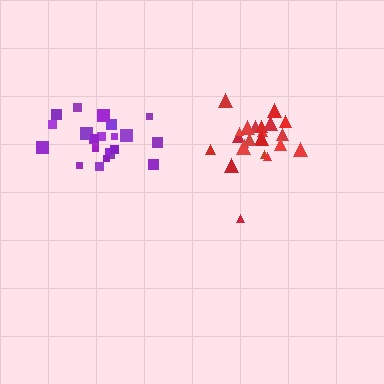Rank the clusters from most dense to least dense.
red, purple.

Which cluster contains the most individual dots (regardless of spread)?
Purple (23).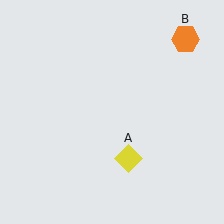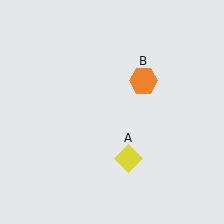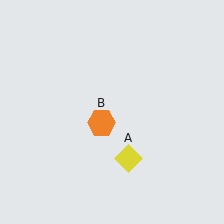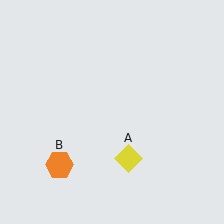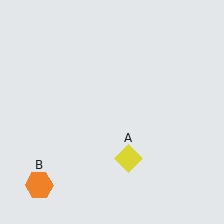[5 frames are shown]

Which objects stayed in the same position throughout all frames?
Yellow diamond (object A) remained stationary.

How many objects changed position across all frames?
1 object changed position: orange hexagon (object B).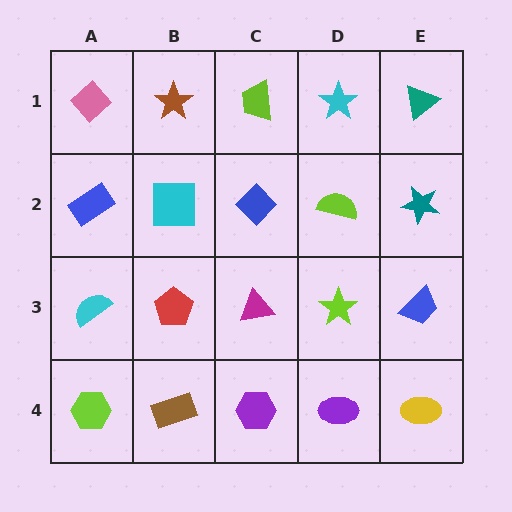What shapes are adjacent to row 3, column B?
A cyan square (row 2, column B), a brown rectangle (row 4, column B), a cyan semicircle (row 3, column A), a magenta triangle (row 3, column C).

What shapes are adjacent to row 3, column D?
A lime semicircle (row 2, column D), a purple ellipse (row 4, column D), a magenta triangle (row 3, column C), a blue trapezoid (row 3, column E).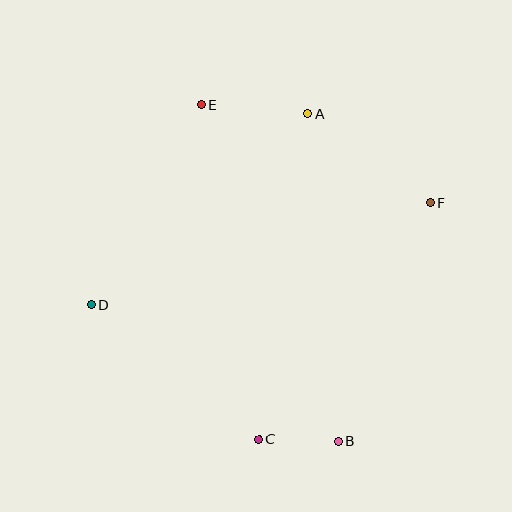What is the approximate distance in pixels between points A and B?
The distance between A and B is approximately 329 pixels.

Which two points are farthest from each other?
Points B and E are farthest from each other.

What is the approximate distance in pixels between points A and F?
The distance between A and F is approximately 151 pixels.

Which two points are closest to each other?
Points B and C are closest to each other.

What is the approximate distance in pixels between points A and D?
The distance between A and D is approximately 289 pixels.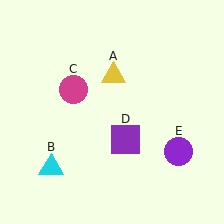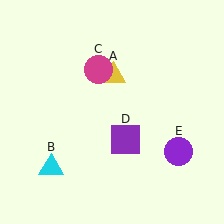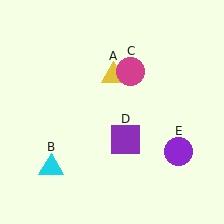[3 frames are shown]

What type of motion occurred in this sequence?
The magenta circle (object C) rotated clockwise around the center of the scene.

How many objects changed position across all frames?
1 object changed position: magenta circle (object C).